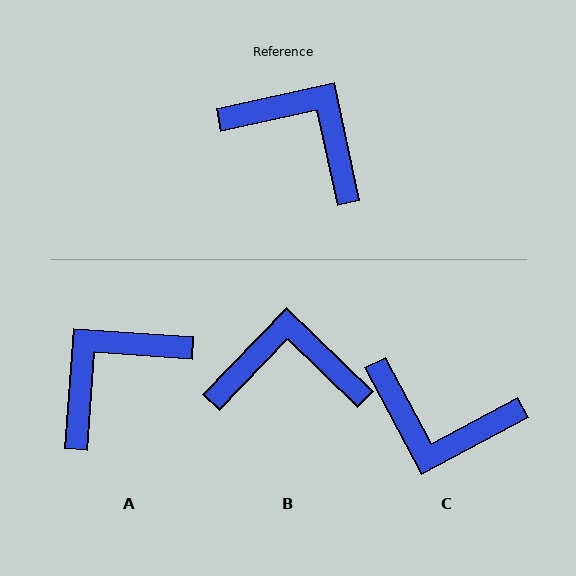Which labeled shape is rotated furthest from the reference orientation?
C, about 164 degrees away.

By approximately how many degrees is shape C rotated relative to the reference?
Approximately 164 degrees clockwise.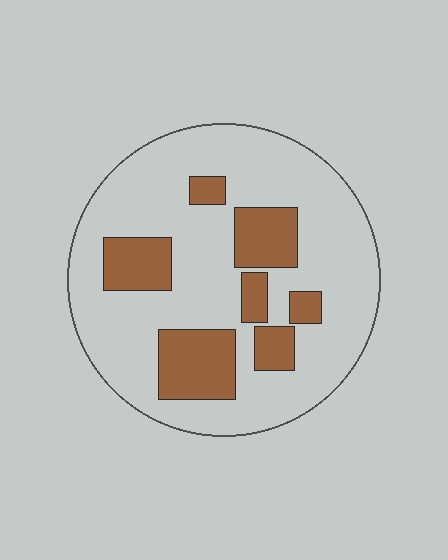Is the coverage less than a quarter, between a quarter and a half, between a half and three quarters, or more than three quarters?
Less than a quarter.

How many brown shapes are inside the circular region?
7.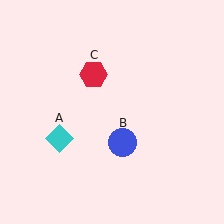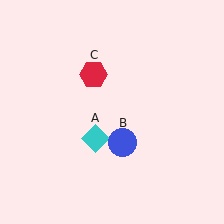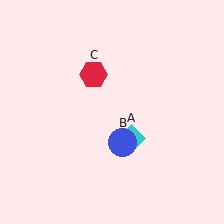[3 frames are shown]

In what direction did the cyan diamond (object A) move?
The cyan diamond (object A) moved right.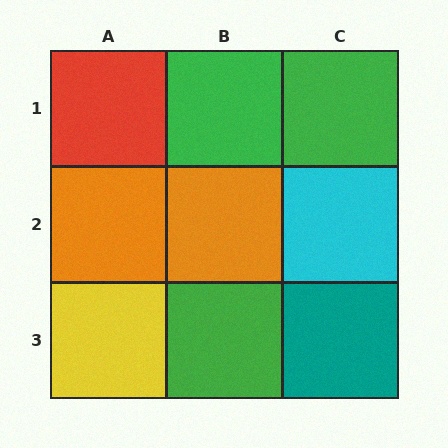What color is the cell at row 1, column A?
Red.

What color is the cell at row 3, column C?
Teal.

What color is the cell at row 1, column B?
Green.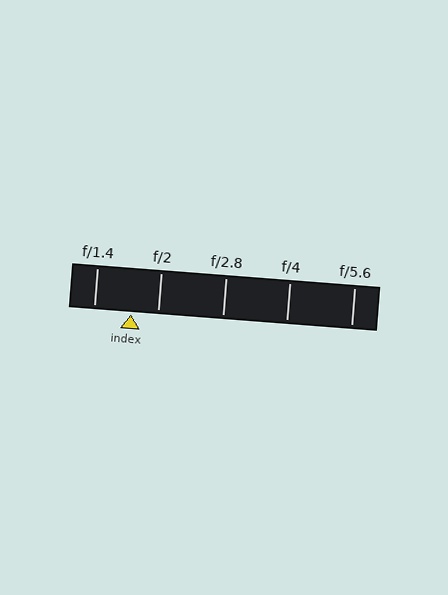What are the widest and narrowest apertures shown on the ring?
The widest aperture shown is f/1.4 and the narrowest is f/5.6.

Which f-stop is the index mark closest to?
The index mark is closest to f/2.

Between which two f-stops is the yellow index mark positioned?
The index mark is between f/1.4 and f/2.